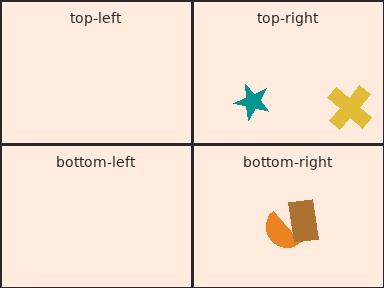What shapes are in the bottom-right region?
The orange semicircle, the brown rectangle.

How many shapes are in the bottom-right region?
2.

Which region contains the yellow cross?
The top-right region.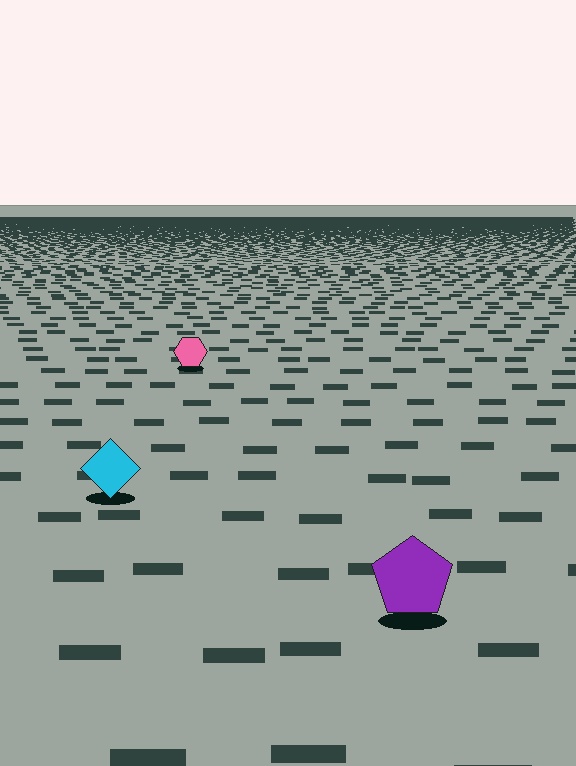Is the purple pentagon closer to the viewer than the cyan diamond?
Yes. The purple pentagon is closer — you can tell from the texture gradient: the ground texture is coarser near it.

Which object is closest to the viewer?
The purple pentagon is closest. The texture marks near it are larger and more spread out.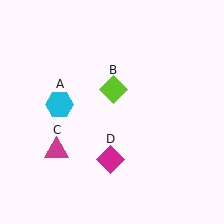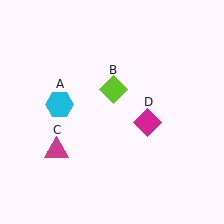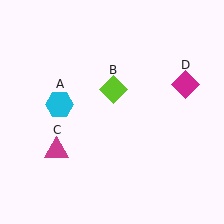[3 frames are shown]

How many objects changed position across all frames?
1 object changed position: magenta diamond (object D).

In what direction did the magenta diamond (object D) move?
The magenta diamond (object D) moved up and to the right.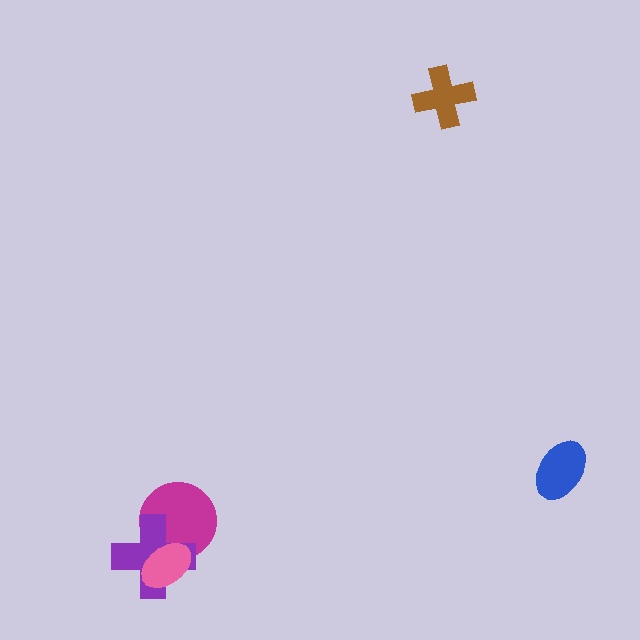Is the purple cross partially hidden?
Yes, it is partially covered by another shape.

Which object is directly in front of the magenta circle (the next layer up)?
The purple cross is directly in front of the magenta circle.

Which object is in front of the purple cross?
The pink ellipse is in front of the purple cross.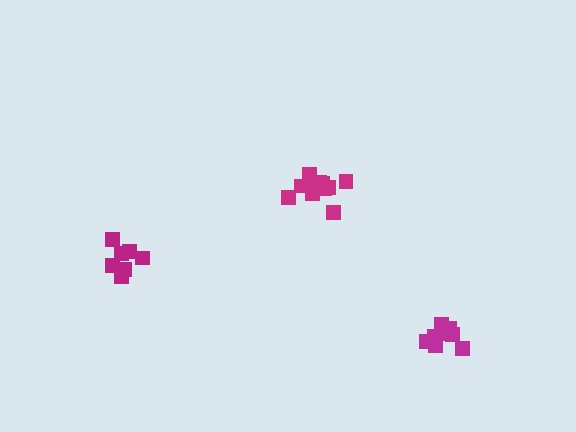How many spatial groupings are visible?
There are 3 spatial groupings.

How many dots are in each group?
Group 1: 7 dots, Group 2: 10 dots, Group 3: 11 dots (28 total).